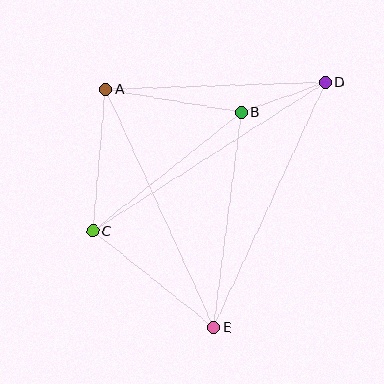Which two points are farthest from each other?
Points C and D are farthest from each other.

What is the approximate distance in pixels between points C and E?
The distance between C and E is approximately 155 pixels.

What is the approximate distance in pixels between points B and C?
The distance between B and C is approximately 190 pixels.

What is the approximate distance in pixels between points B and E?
The distance between B and E is approximately 217 pixels.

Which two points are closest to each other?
Points B and D are closest to each other.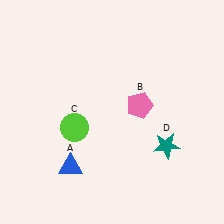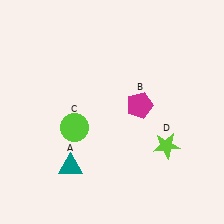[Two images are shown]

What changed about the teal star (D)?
In Image 1, D is teal. In Image 2, it changed to lime.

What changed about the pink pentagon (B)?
In Image 1, B is pink. In Image 2, it changed to magenta.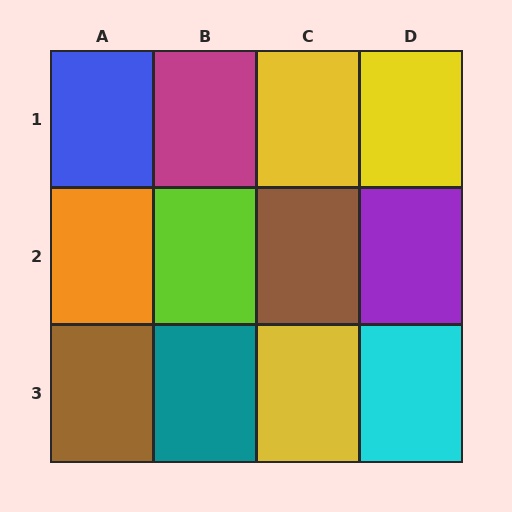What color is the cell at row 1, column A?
Blue.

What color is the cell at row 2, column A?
Orange.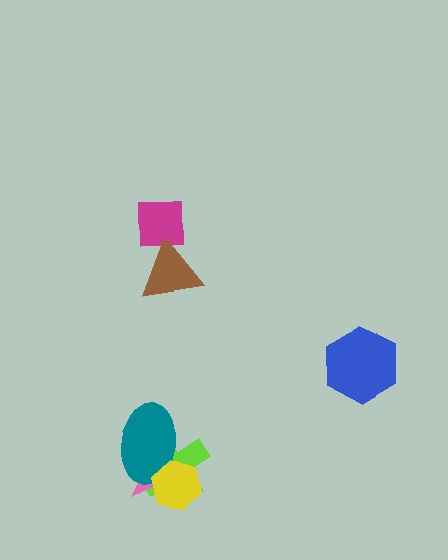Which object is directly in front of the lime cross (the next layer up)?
The pink star is directly in front of the lime cross.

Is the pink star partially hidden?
Yes, it is partially covered by another shape.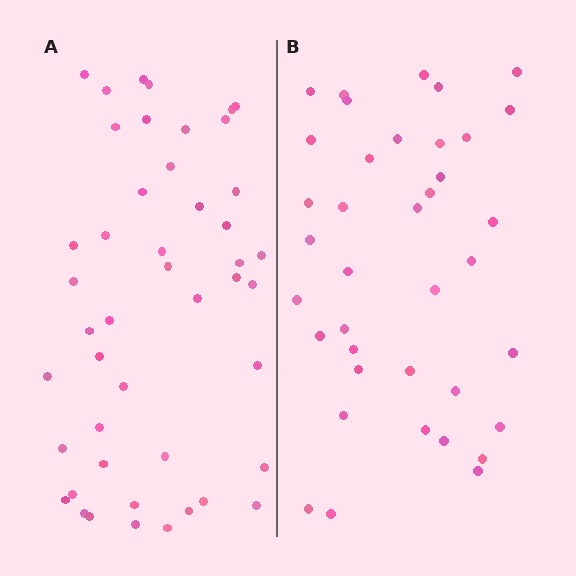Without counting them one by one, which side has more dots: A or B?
Region A (the left region) has more dots.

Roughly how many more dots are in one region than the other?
Region A has roughly 8 or so more dots than region B.